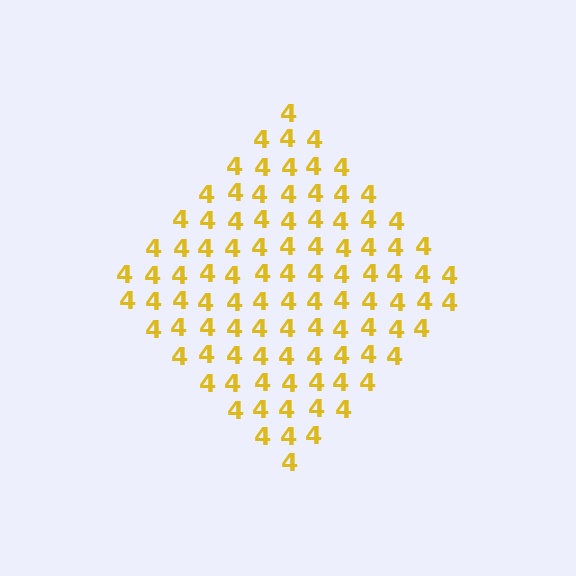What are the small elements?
The small elements are digit 4's.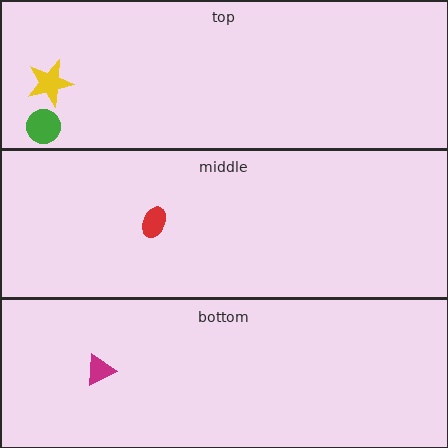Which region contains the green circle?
The top region.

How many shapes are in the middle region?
1.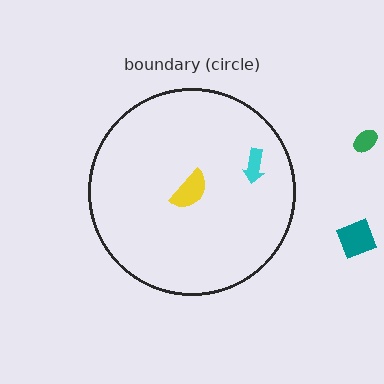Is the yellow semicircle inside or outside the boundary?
Inside.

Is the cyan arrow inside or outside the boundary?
Inside.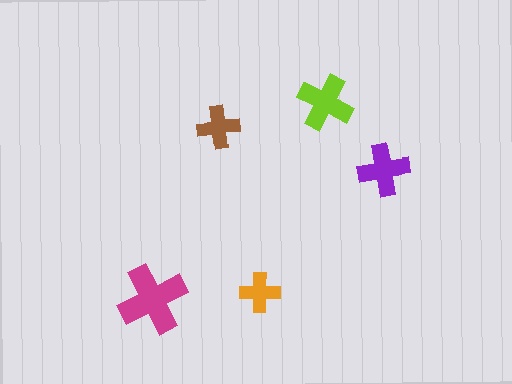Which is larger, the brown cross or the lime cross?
The lime one.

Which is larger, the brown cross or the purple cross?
The purple one.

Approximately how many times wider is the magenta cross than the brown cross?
About 1.5 times wider.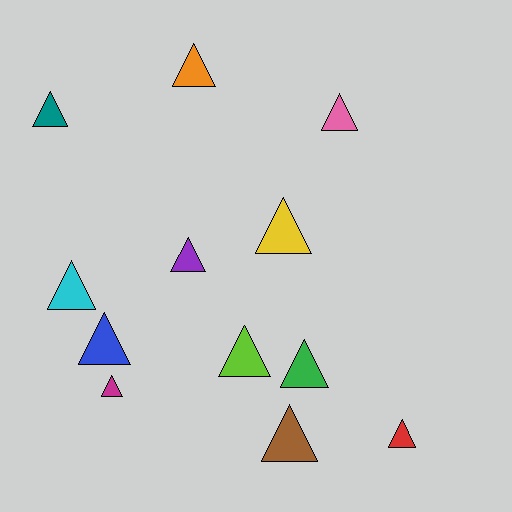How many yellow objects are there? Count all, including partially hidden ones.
There is 1 yellow object.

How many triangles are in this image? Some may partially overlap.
There are 12 triangles.